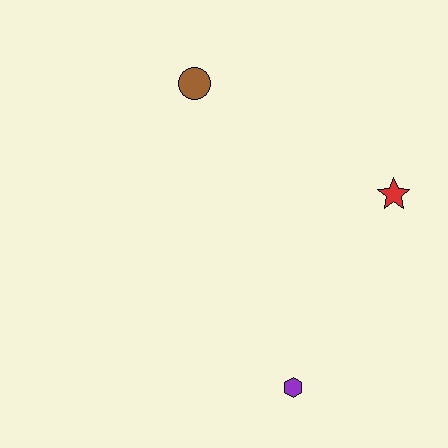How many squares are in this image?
There are no squares.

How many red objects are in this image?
There is 1 red object.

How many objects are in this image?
There are 3 objects.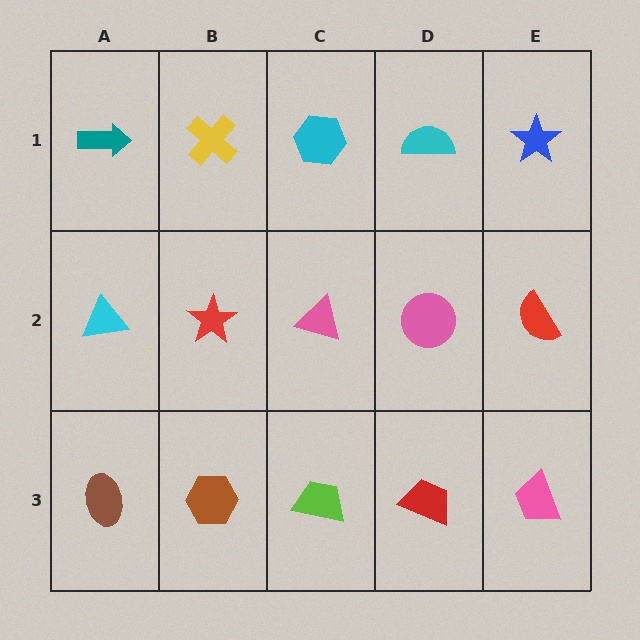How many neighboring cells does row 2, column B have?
4.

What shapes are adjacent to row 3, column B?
A red star (row 2, column B), a brown ellipse (row 3, column A), a lime trapezoid (row 3, column C).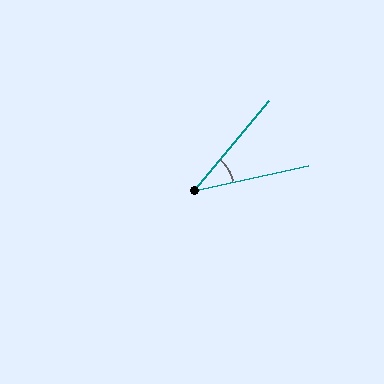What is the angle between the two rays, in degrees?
Approximately 38 degrees.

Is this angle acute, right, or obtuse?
It is acute.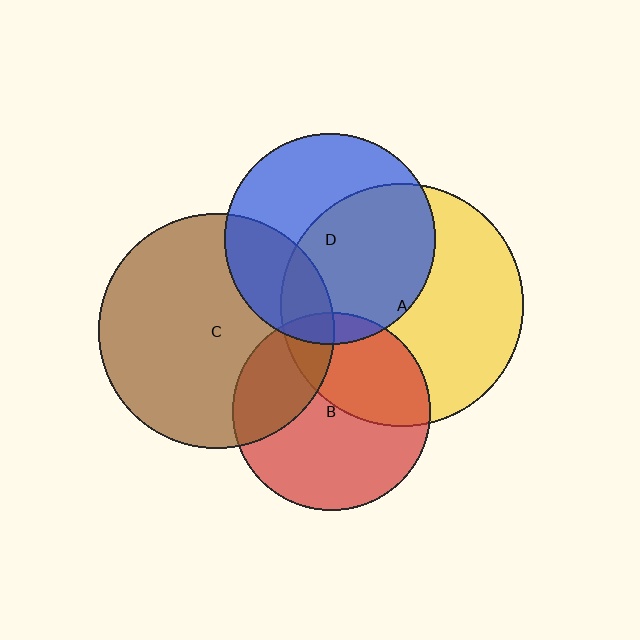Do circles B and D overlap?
Yes.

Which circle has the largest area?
Circle A (yellow).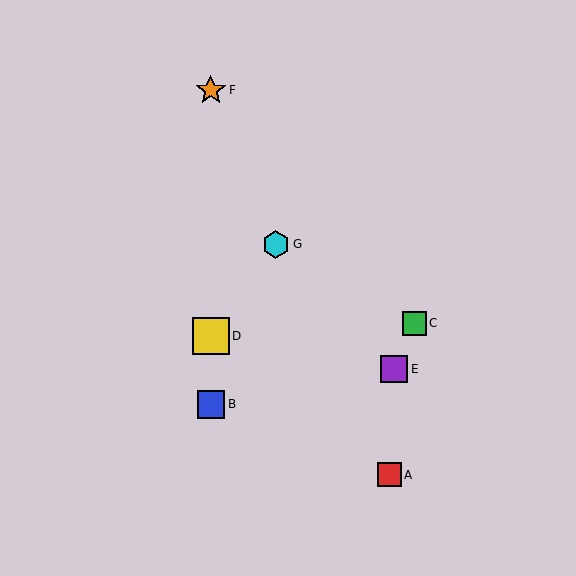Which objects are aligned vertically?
Objects B, D, F are aligned vertically.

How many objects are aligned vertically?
3 objects (B, D, F) are aligned vertically.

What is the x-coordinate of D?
Object D is at x≈211.